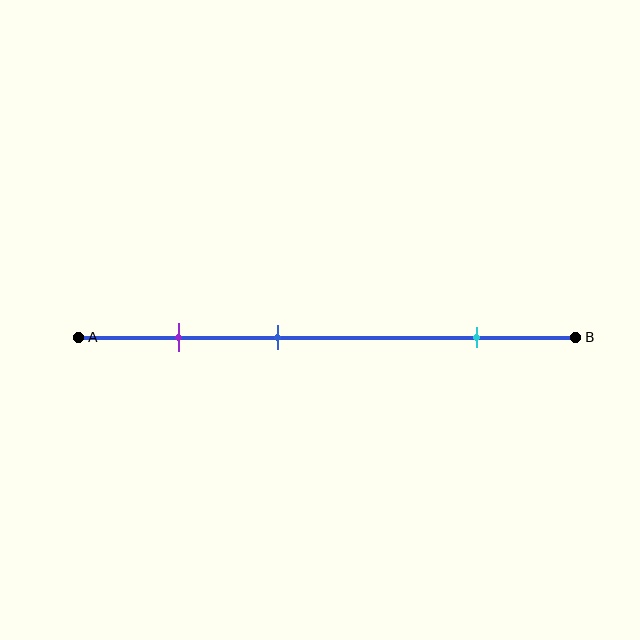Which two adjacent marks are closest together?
The purple and blue marks are the closest adjacent pair.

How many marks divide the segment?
There are 3 marks dividing the segment.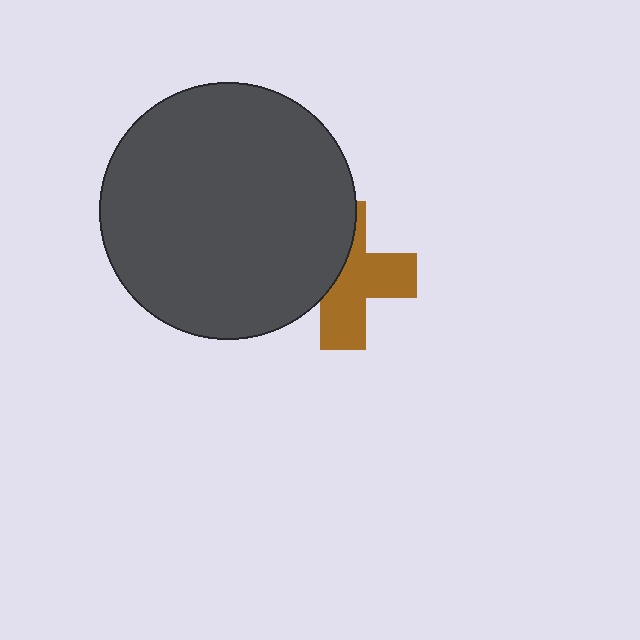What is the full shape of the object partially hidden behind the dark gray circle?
The partially hidden object is a brown cross.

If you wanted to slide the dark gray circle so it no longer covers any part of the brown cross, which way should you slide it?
Slide it left — that is the most direct way to separate the two shapes.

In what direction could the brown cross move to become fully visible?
The brown cross could move right. That would shift it out from behind the dark gray circle entirely.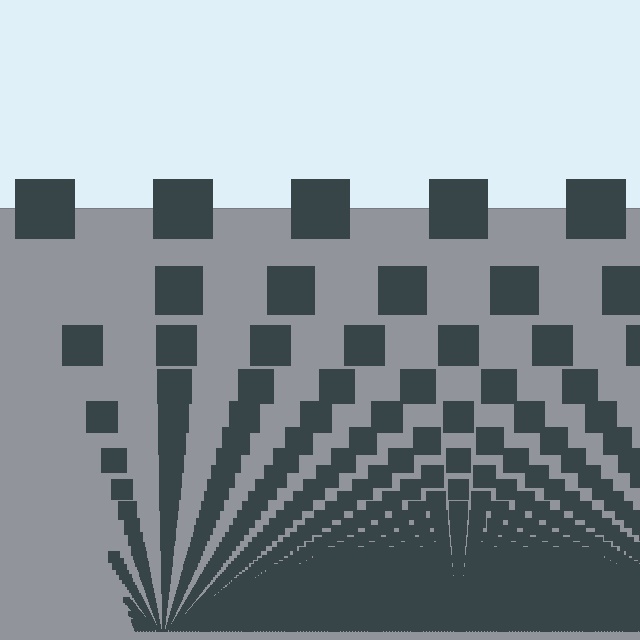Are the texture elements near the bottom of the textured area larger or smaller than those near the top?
Smaller. The gradient is inverted — elements near the bottom are smaller and denser.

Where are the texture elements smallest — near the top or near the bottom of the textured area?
Near the bottom.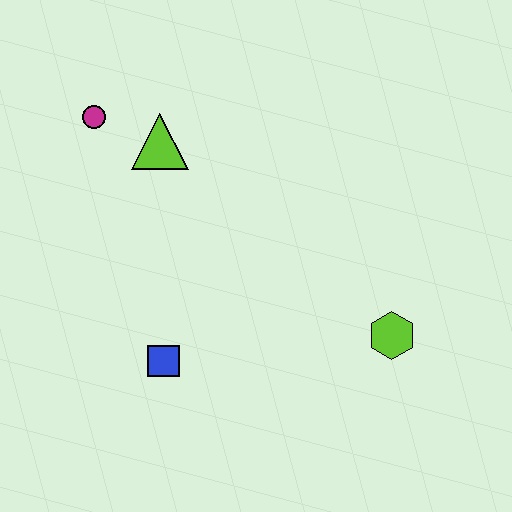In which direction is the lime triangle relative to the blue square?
The lime triangle is above the blue square.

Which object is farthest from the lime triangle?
The lime hexagon is farthest from the lime triangle.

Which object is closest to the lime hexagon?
The blue square is closest to the lime hexagon.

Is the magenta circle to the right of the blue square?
No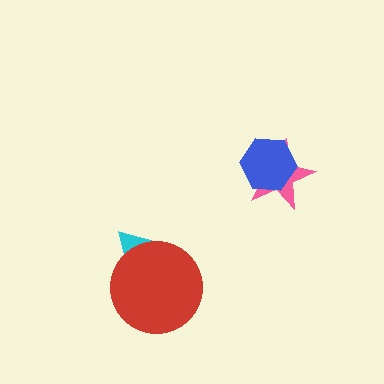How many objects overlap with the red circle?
1 object overlaps with the red circle.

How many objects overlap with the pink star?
1 object overlaps with the pink star.